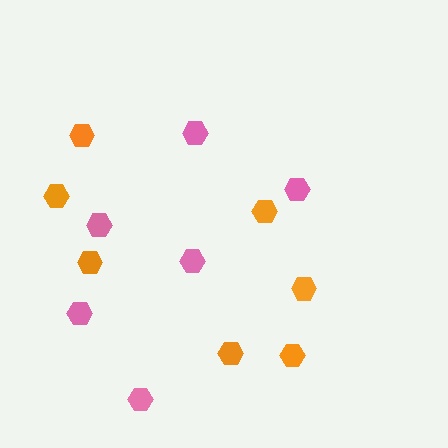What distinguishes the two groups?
There are 2 groups: one group of orange hexagons (7) and one group of pink hexagons (6).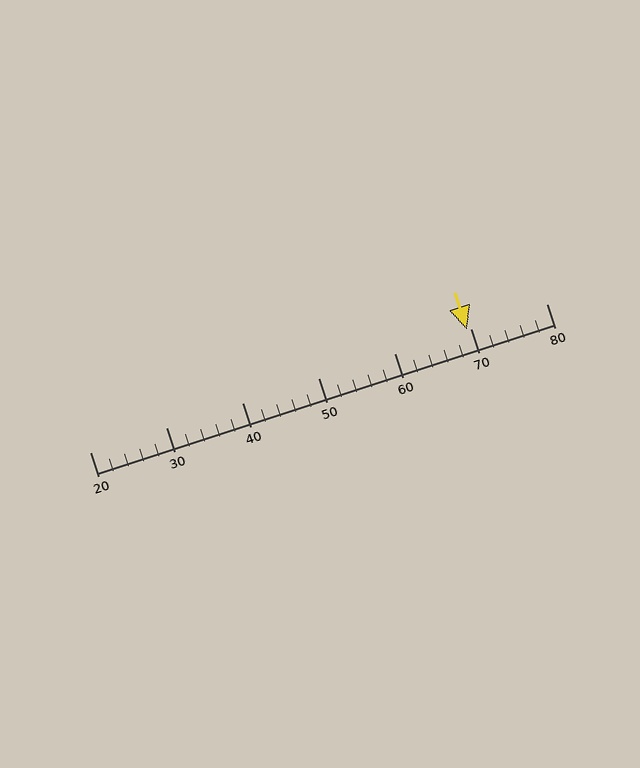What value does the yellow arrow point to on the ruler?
The yellow arrow points to approximately 70.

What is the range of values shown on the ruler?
The ruler shows values from 20 to 80.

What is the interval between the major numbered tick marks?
The major tick marks are spaced 10 units apart.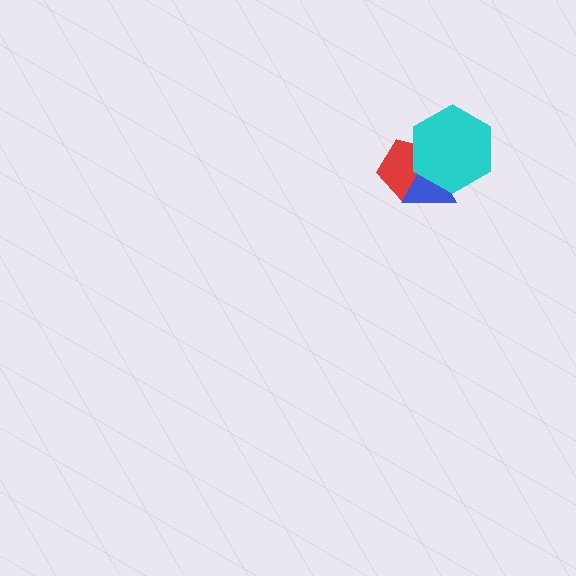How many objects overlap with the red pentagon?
2 objects overlap with the red pentagon.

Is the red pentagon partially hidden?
Yes, it is partially covered by another shape.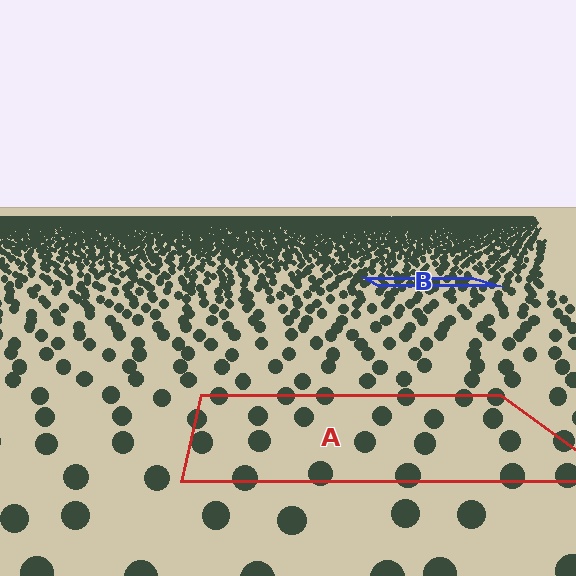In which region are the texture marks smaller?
The texture marks are smaller in region B, because it is farther away.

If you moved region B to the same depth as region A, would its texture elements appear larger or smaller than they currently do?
They would appear larger. At a closer depth, the same texture elements are projected at a bigger on-screen size.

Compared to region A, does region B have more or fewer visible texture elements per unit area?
Region B has more texture elements per unit area — they are packed more densely because it is farther away.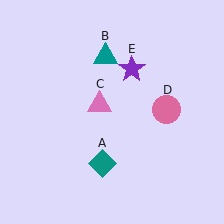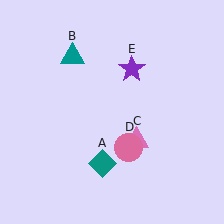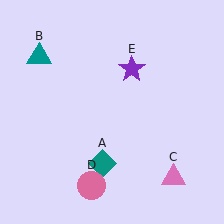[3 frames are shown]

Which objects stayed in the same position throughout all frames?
Teal diamond (object A) and purple star (object E) remained stationary.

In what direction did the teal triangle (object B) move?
The teal triangle (object B) moved left.